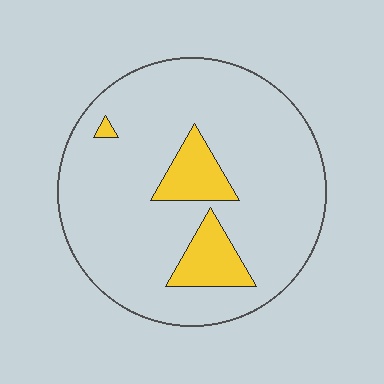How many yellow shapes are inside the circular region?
3.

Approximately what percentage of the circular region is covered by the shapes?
Approximately 15%.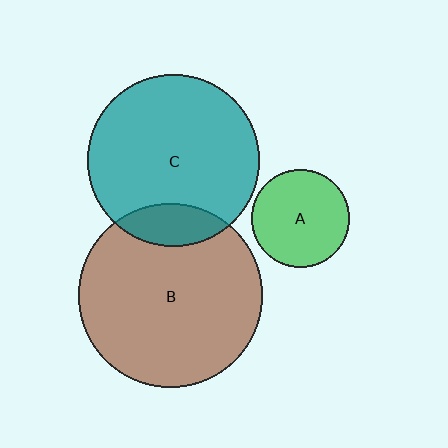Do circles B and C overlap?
Yes.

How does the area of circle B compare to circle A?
Approximately 3.5 times.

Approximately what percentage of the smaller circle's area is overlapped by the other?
Approximately 15%.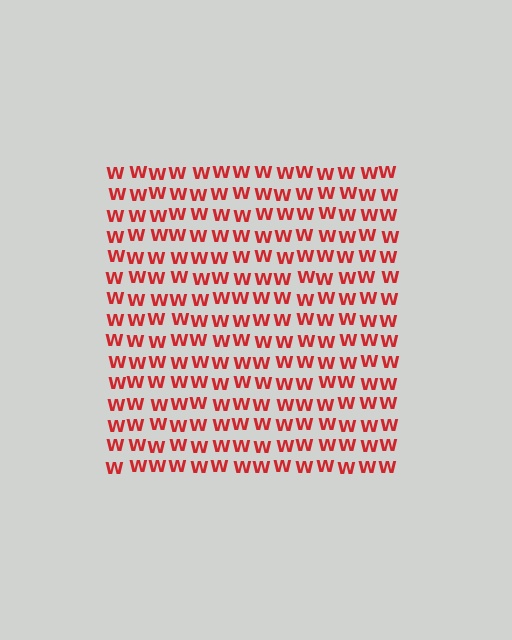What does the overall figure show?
The overall figure shows a square.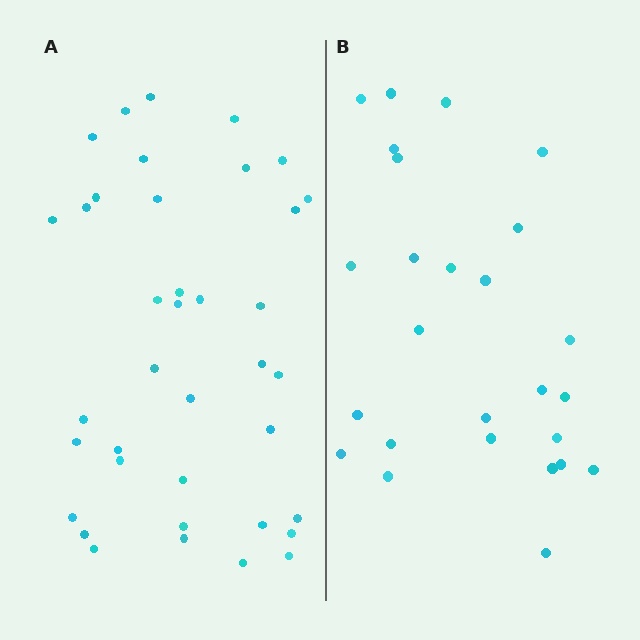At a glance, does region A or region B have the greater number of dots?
Region A (the left region) has more dots.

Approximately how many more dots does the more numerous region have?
Region A has roughly 12 or so more dots than region B.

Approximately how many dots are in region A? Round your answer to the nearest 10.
About 40 dots. (The exact count is 38, which rounds to 40.)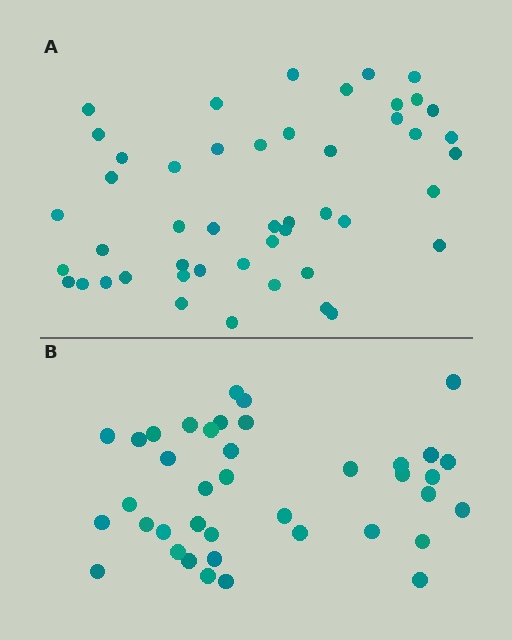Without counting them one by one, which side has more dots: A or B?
Region A (the top region) has more dots.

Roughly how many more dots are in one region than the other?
Region A has roughly 8 or so more dots than region B.